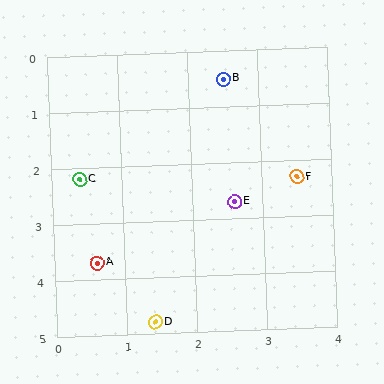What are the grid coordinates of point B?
Point B is at approximately (2.5, 0.5).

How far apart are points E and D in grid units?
Points E and D are about 2.4 grid units apart.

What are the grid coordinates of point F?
Point F is at approximately (3.5, 2.3).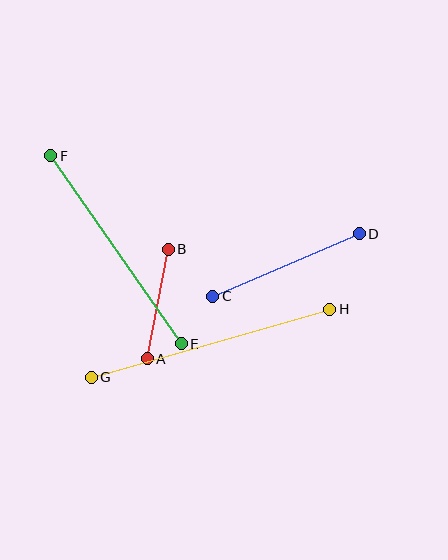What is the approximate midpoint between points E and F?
The midpoint is at approximately (116, 250) pixels.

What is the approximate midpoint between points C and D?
The midpoint is at approximately (286, 265) pixels.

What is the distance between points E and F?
The distance is approximately 229 pixels.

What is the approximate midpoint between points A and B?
The midpoint is at approximately (158, 304) pixels.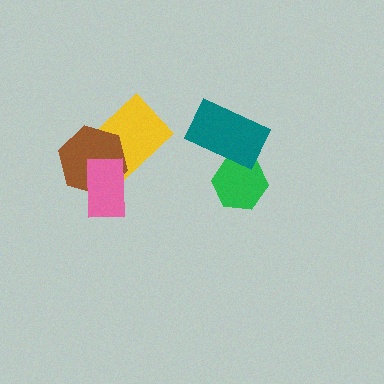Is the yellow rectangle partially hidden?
Yes, it is partially covered by another shape.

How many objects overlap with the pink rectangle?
2 objects overlap with the pink rectangle.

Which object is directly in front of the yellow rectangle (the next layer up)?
The brown hexagon is directly in front of the yellow rectangle.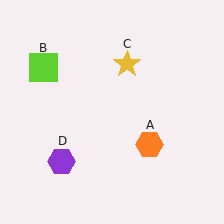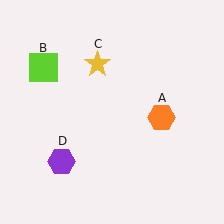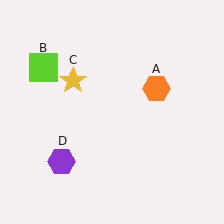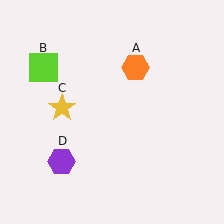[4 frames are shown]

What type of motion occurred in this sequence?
The orange hexagon (object A), yellow star (object C) rotated counterclockwise around the center of the scene.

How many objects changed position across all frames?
2 objects changed position: orange hexagon (object A), yellow star (object C).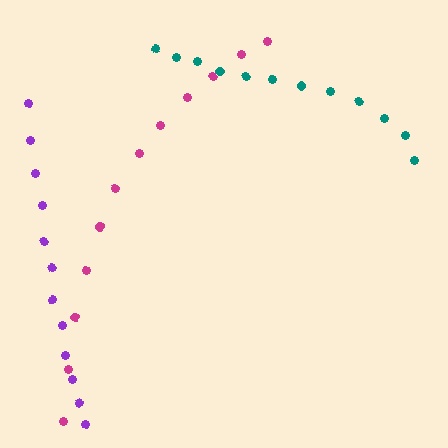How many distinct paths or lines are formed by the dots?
There are 3 distinct paths.